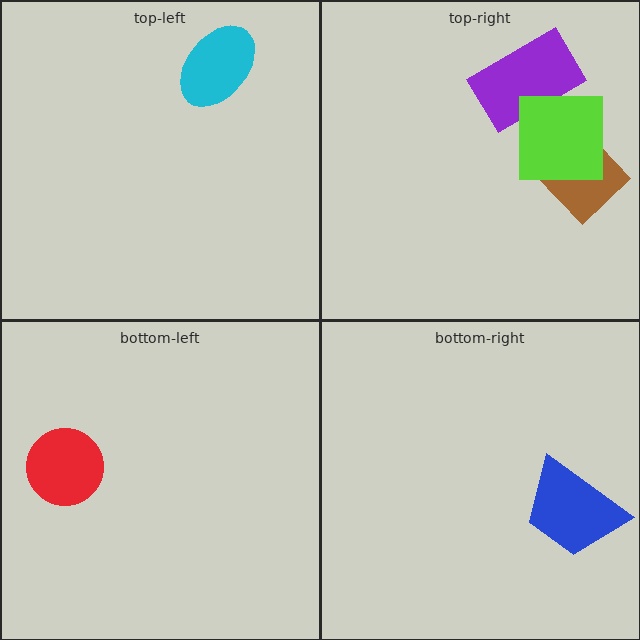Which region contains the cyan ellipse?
The top-left region.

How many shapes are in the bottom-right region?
1.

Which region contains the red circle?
The bottom-left region.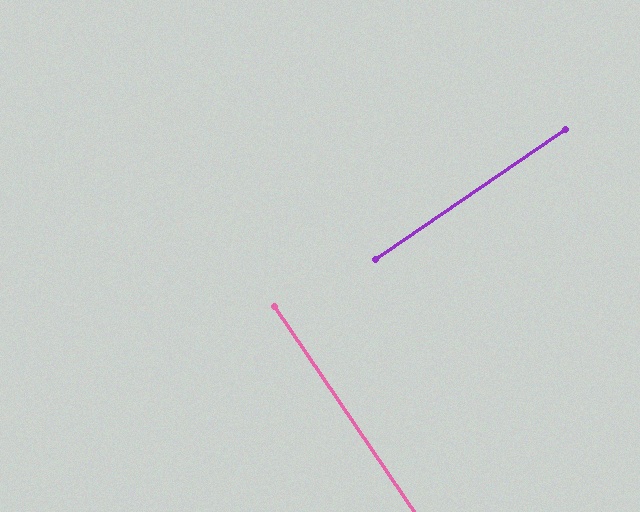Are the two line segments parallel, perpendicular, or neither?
Perpendicular — they meet at approximately 90°.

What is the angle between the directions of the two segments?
Approximately 90 degrees.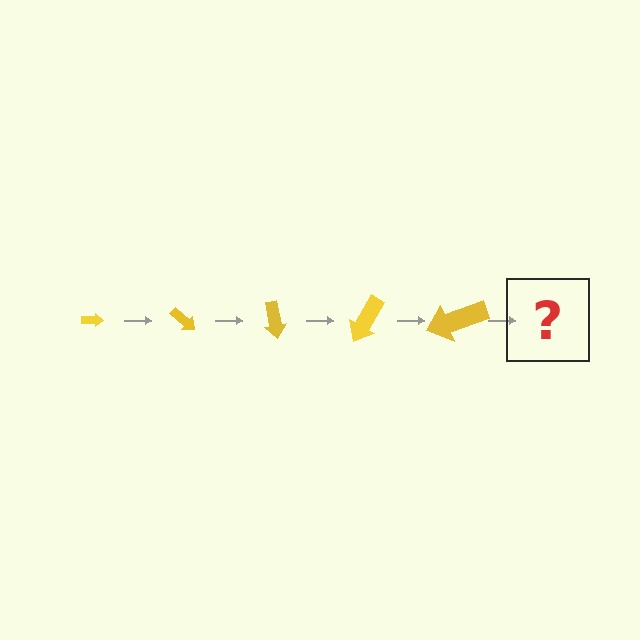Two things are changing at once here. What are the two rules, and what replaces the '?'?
The two rules are that the arrow grows larger each step and it rotates 40 degrees each step. The '?' should be an arrow, larger than the previous one and rotated 200 degrees from the start.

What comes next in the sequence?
The next element should be an arrow, larger than the previous one and rotated 200 degrees from the start.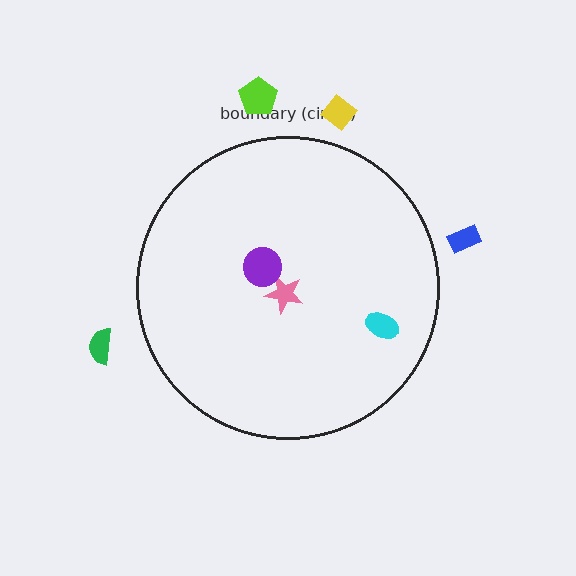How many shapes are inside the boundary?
3 inside, 4 outside.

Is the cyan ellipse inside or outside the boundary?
Inside.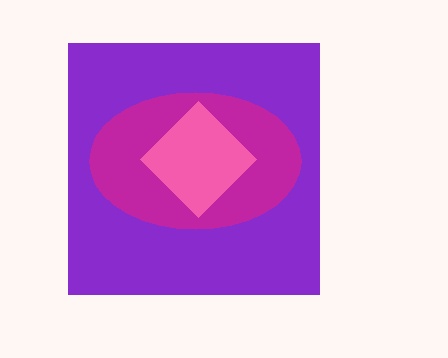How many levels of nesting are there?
3.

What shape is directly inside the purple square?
The magenta ellipse.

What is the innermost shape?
The pink diamond.